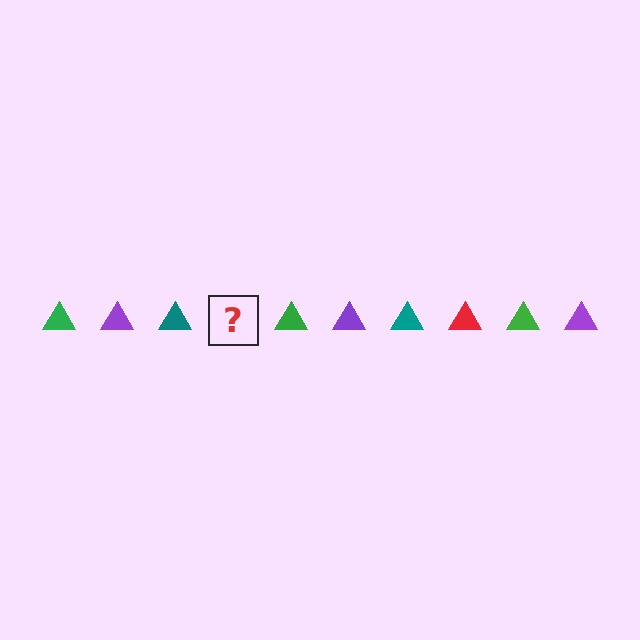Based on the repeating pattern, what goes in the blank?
The blank should be a red triangle.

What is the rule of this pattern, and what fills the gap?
The rule is that the pattern cycles through green, purple, teal, red triangles. The gap should be filled with a red triangle.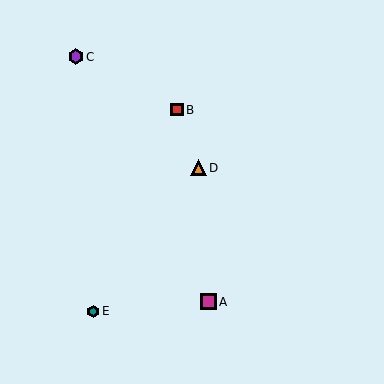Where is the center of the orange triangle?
The center of the orange triangle is at (199, 168).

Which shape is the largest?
The magenta square (labeled A) is the largest.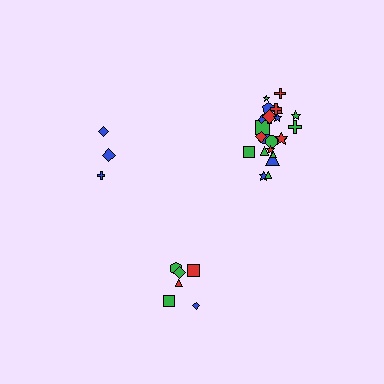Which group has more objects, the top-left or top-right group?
The top-right group.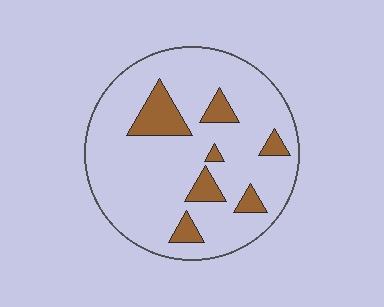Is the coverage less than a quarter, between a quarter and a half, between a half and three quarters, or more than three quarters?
Less than a quarter.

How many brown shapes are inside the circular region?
7.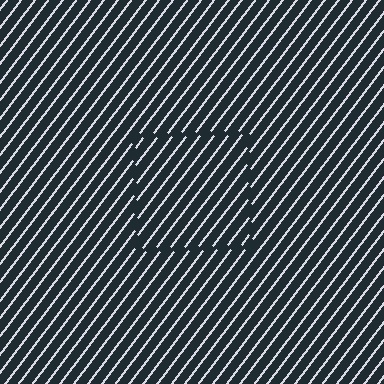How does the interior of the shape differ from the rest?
The interior of the shape contains the same grating, shifted by half a period — the contour is defined by the phase discontinuity where line-ends from the inner and outer gratings abut.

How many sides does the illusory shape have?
4 sides — the line-ends trace a square.